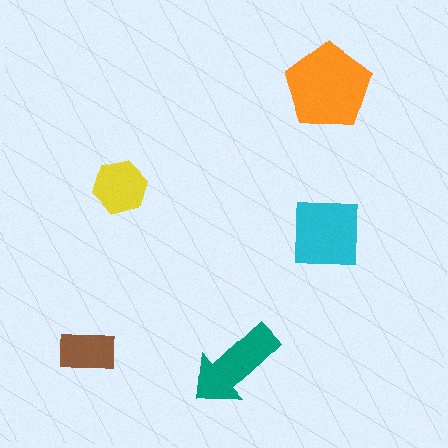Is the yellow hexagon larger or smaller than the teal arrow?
Smaller.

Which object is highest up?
The orange pentagon is topmost.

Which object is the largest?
The orange pentagon.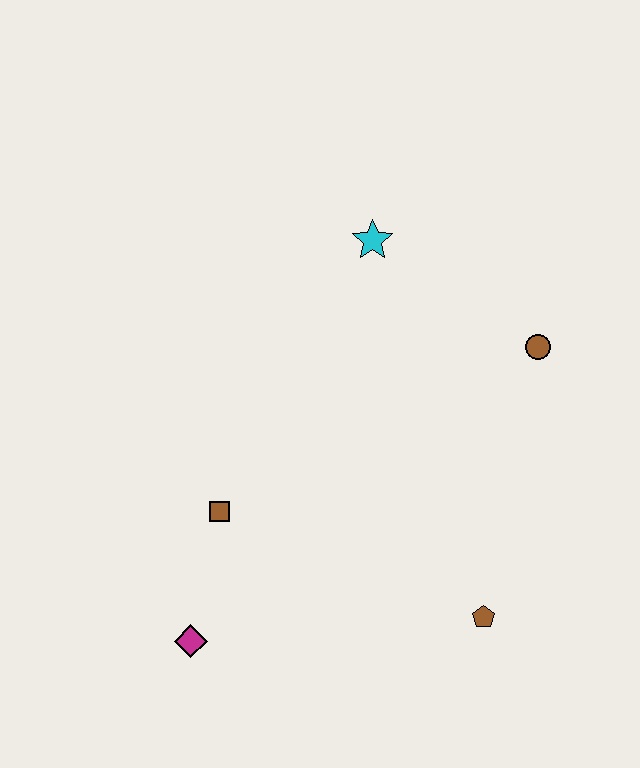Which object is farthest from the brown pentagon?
The cyan star is farthest from the brown pentagon.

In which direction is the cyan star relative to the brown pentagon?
The cyan star is above the brown pentagon.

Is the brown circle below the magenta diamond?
No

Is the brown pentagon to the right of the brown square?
Yes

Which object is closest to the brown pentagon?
The brown circle is closest to the brown pentagon.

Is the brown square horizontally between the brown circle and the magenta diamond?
Yes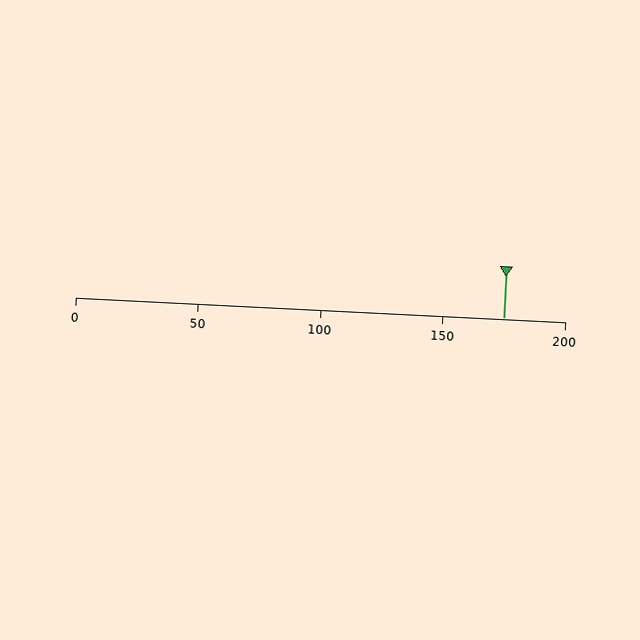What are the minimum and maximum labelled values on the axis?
The axis runs from 0 to 200.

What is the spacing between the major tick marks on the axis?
The major ticks are spaced 50 apart.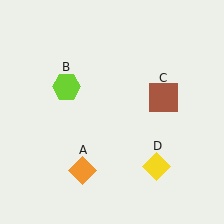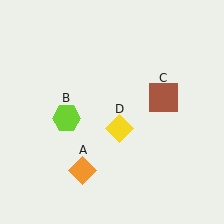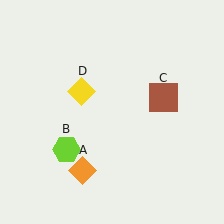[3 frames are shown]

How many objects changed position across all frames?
2 objects changed position: lime hexagon (object B), yellow diamond (object D).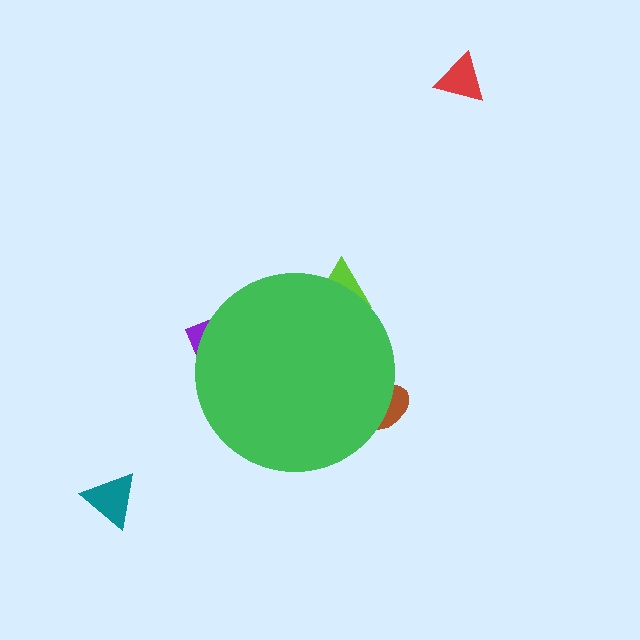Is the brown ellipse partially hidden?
Yes, the brown ellipse is partially hidden behind the green circle.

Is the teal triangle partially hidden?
No, the teal triangle is fully visible.